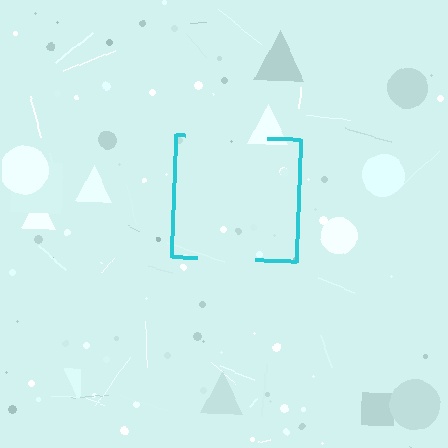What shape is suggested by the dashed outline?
The dashed outline suggests a square.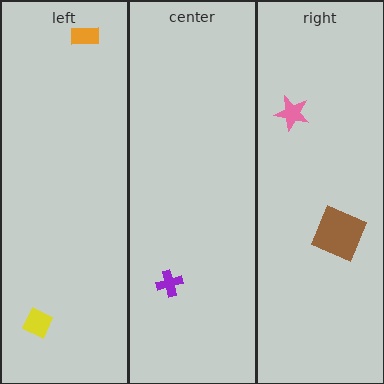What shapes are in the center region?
The purple cross.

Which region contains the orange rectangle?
The left region.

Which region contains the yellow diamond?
The left region.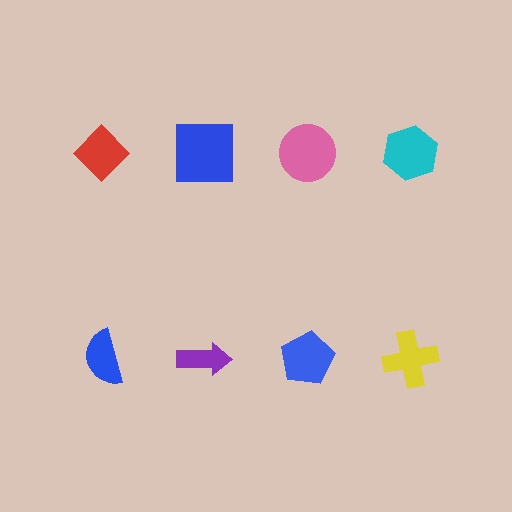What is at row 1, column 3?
A pink circle.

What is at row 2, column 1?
A blue semicircle.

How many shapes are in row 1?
4 shapes.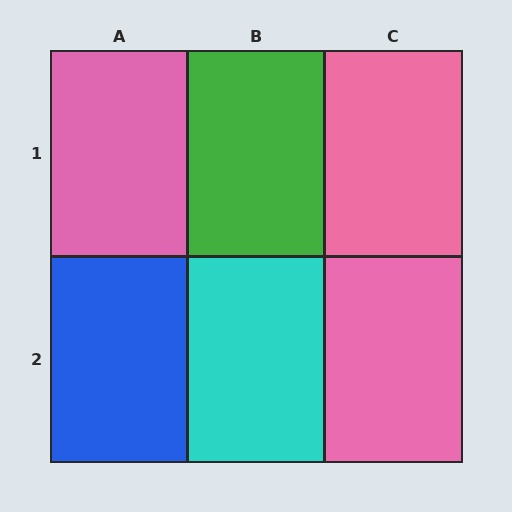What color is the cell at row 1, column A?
Pink.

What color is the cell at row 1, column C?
Pink.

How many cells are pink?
3 cells are pink.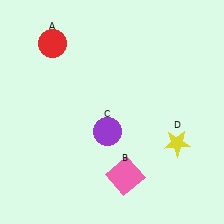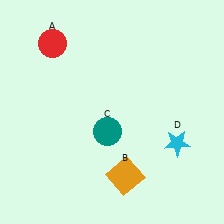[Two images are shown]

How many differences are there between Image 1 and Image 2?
There are 3 differences between the two images.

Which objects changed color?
B changed from pink to orange. C changed from purple to teal. D changed from yellow to cyan.